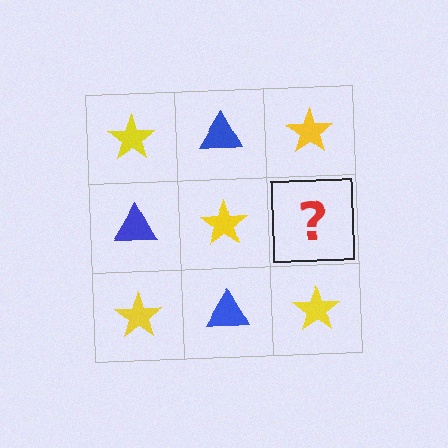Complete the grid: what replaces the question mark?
The question mark should be replaced with a blue triangle.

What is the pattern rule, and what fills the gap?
The rule is that it alternates yellow star and blue triangle in a checkerboard pattern. The gap should be filled with a blue triangle.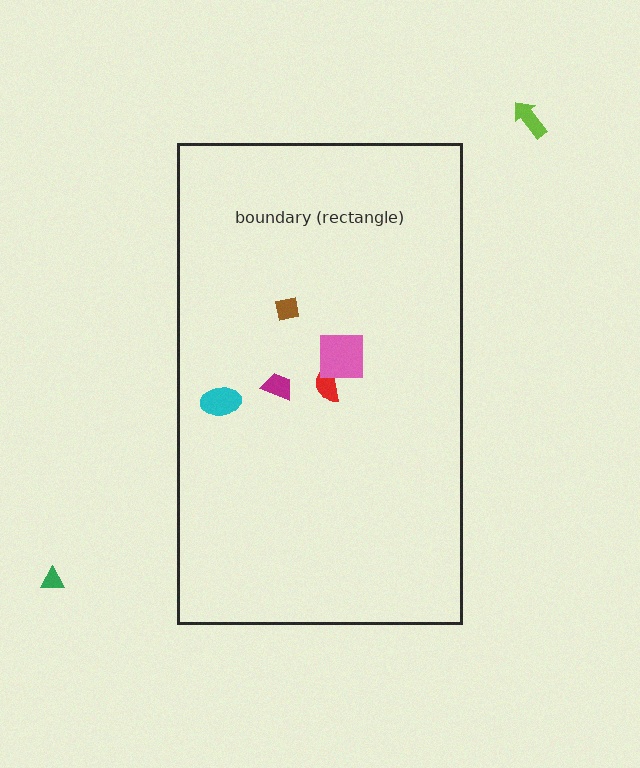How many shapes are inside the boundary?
5 inside, 2 outside.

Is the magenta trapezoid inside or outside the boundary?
Inside.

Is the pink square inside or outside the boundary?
Inside.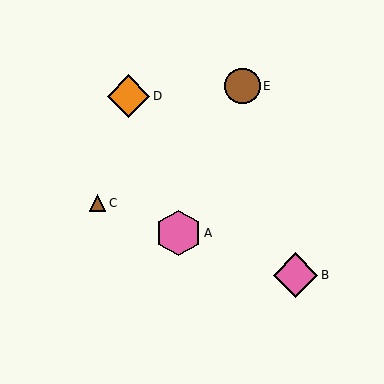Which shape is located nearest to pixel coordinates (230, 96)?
The brown circle (labeled E) at (243, 86) is nearest to that location.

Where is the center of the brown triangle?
The center of the brown triangle is at (97, 203).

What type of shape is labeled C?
Shape C is a brown triangle.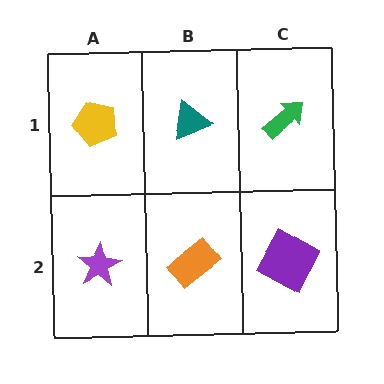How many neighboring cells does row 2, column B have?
3.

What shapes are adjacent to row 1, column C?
A purple square (row 2, column C), a teal triangle (row 1, column B).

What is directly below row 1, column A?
A purple star.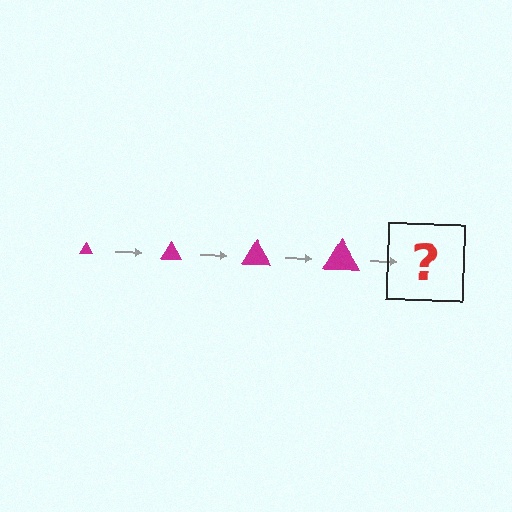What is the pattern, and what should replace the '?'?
The pattern is that the triangle gets progressively larger each step. The '?' should be a magenta triangle, larger than the previous one.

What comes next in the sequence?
The next element should be a magenta triangle, larger than the previous one.